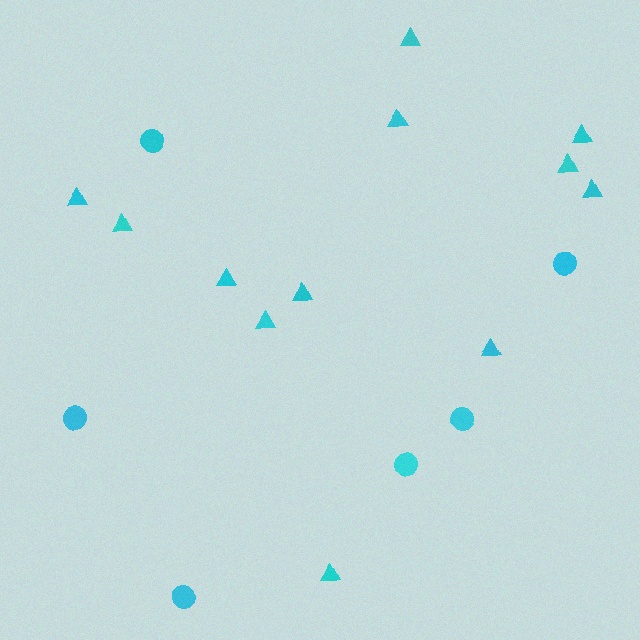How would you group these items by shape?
There are 2 groups: one group of circles (6) and one group of triangles (12).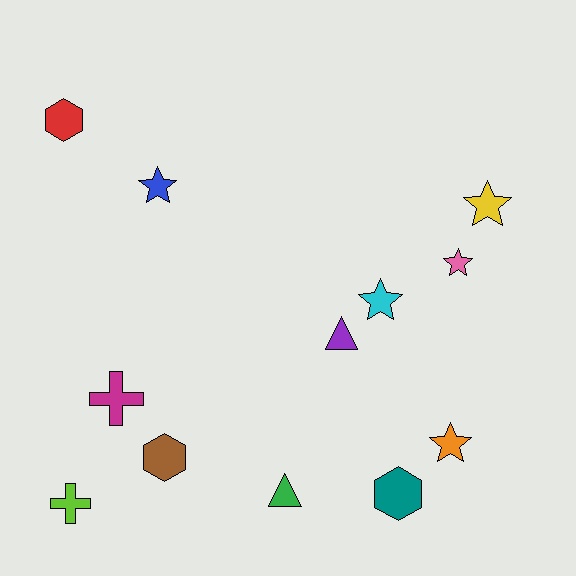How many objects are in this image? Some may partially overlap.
There are 12 objects.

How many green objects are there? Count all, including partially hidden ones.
There is 1 green object.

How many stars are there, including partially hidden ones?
There are 5 stars.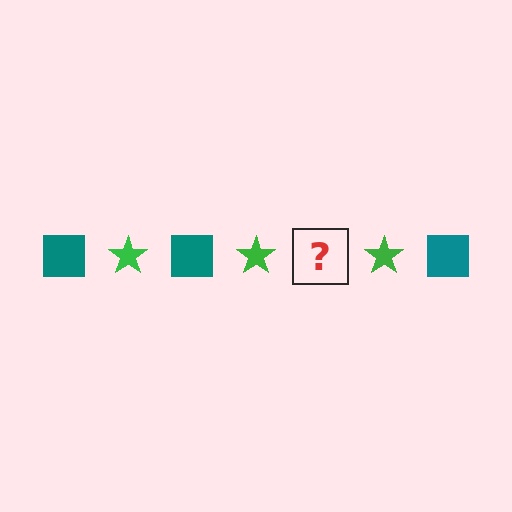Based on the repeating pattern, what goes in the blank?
The blank should be a teal square.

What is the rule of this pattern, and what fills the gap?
The rule is that the pattern alternates between teal square and green star. The gap should be filled with a teal square.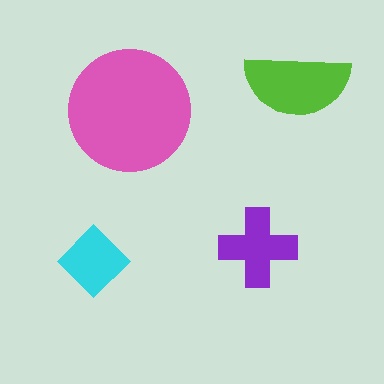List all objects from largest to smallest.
The pink circle, the lime semicircle, the purple cross, the cyan diamond.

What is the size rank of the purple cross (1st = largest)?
3rd.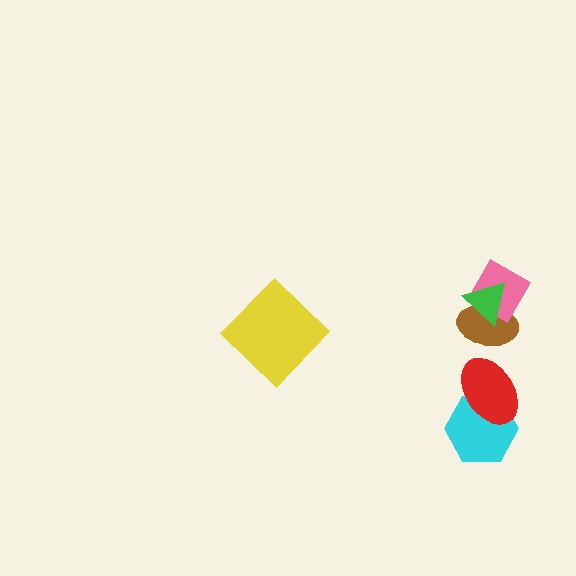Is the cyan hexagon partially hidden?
Yes, it is partially covered by another shape.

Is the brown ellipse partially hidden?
Yes, it is partially covered by another shape.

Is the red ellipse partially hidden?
No, no other shape covers it.